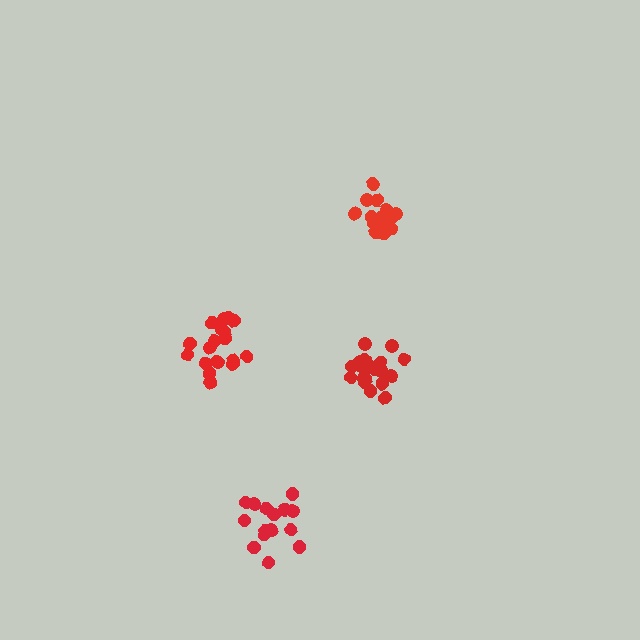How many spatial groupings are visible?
There are 4 spatial groupings.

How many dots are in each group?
Group 1: 19 dots, Group 2: 19 dots, Group 3: 20 dots, Group 4: 15 dots (73 total).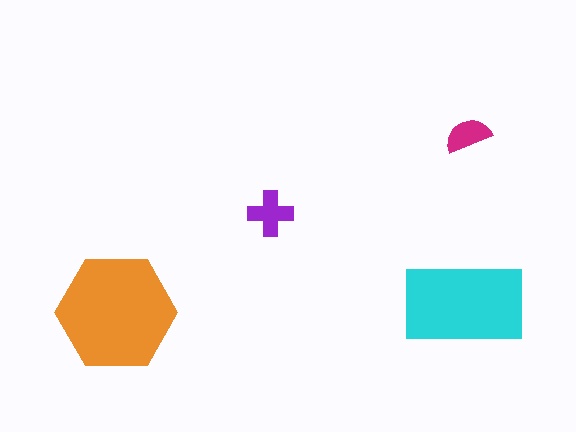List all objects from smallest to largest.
The magenta semicircle, the purple cross, the cyan rectangle, the orange hexagon.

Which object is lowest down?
The orange hexagon is bottommost.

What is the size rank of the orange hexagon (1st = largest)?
1st.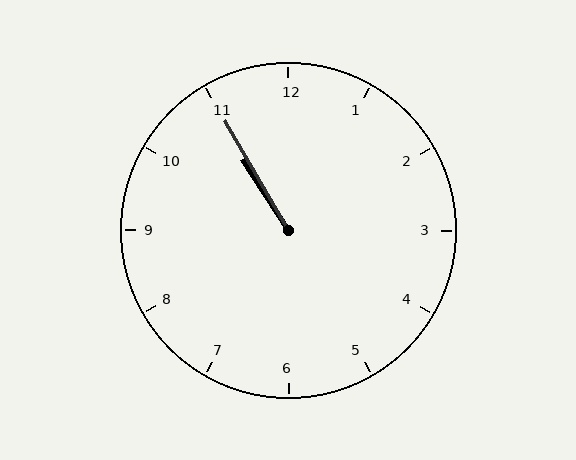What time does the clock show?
10:55.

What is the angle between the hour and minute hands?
Approximately 2 degrees.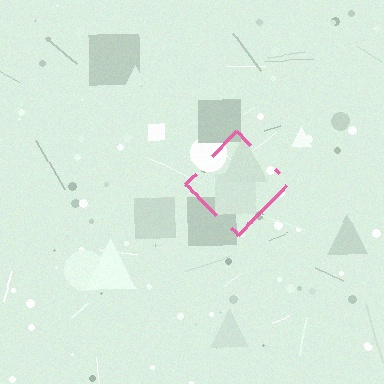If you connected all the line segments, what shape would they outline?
They would outline a diamond.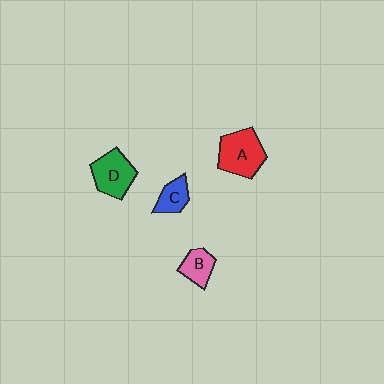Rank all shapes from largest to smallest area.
From largest to smallest: A (red), D (green), B (pink), C (blue).